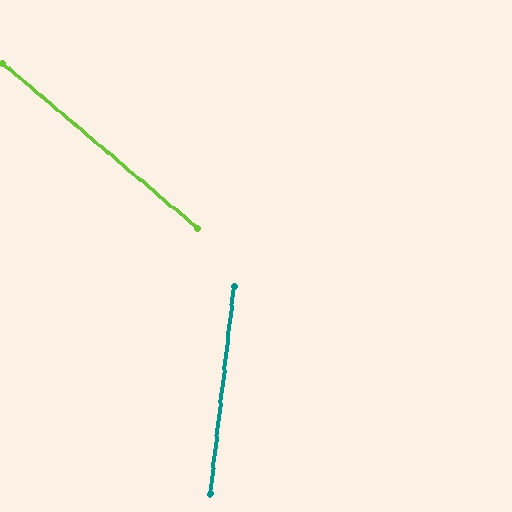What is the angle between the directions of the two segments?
Approximately 56 degrees.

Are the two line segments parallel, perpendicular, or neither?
Neither parallel nor perpendicular — they differ by about 56°.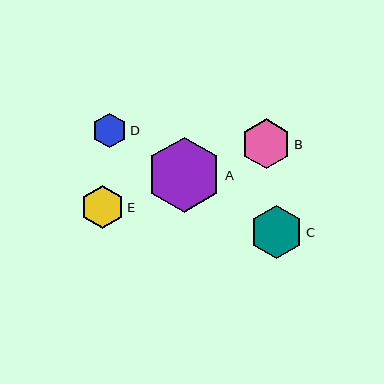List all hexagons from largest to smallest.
From largest to smallest: A, C, B, E, D.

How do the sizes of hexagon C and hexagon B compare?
Hexagon C and hexagon B are approximately the same size.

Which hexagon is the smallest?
Hexagon D is the smallest with a size of approximately 34 pixels.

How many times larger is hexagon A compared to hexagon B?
Hexagon A is approximately 1.5 times the size of hexagon B.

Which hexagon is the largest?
Hexagon A is the largest with a size of approximately 75 pixels.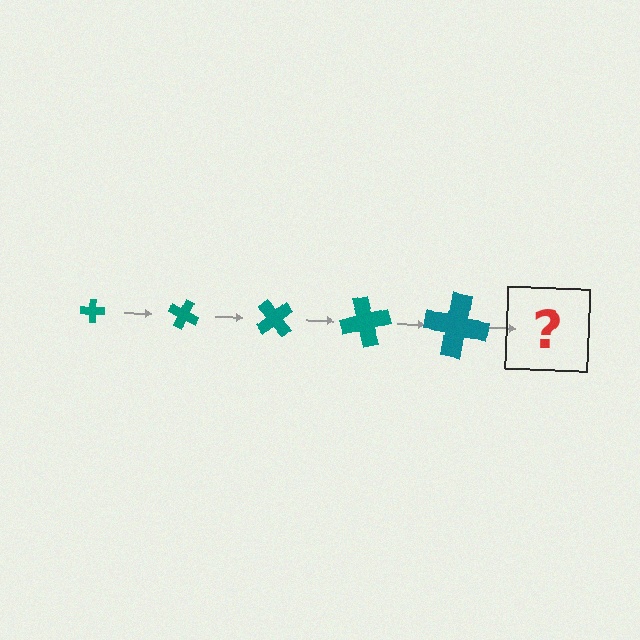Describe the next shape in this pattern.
It should be a cross, larger than the previous one and rotated 125 degrees from the start.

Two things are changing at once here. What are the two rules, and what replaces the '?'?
The two rules are that the cross grows larger each step and it rotates 25 degrees each step. The '?' should be a cross, larger than the previous one and rotated 125 degrees from the start.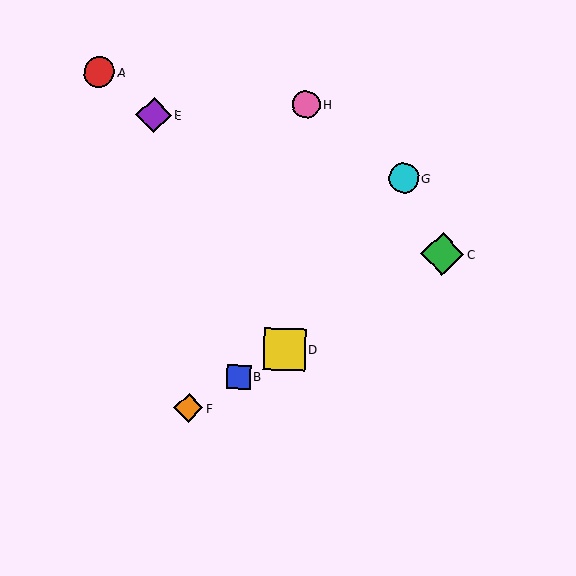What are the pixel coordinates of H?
Object H is at (306, 104).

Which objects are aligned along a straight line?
Objects B, C, D, F are aligned along a straight line.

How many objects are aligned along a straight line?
4 objects (B, C, D, F) are aligned along a straight line.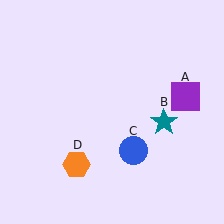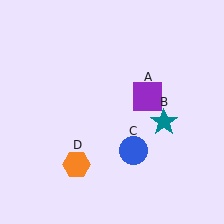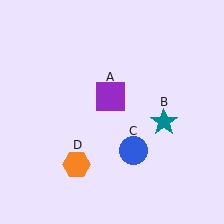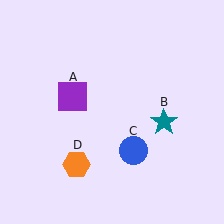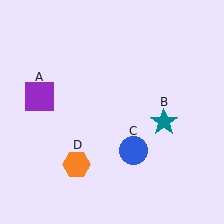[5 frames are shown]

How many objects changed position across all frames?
1 object changed position: purple square (object A).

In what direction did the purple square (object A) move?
The purple square (object A) moved left.